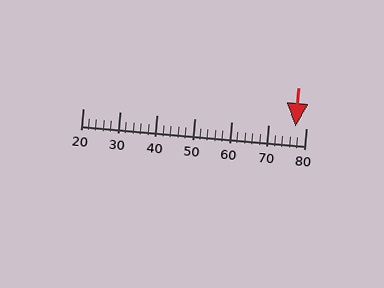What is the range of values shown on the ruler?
The ruler shows values from 20 to 80.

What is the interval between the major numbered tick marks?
The major tick marks are spaced 10 units apart.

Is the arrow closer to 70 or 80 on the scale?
The arrow is closer to 80.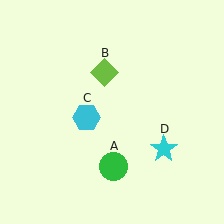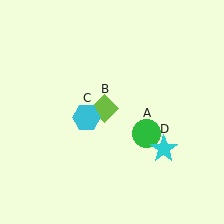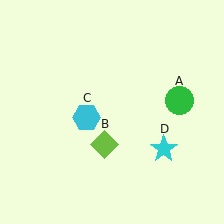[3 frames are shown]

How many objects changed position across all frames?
2 objects changed position: green circle (object A), lime diamond (object B).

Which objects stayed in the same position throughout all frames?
Cyan hexagon (object C) and cyan star (object D) remained stationary.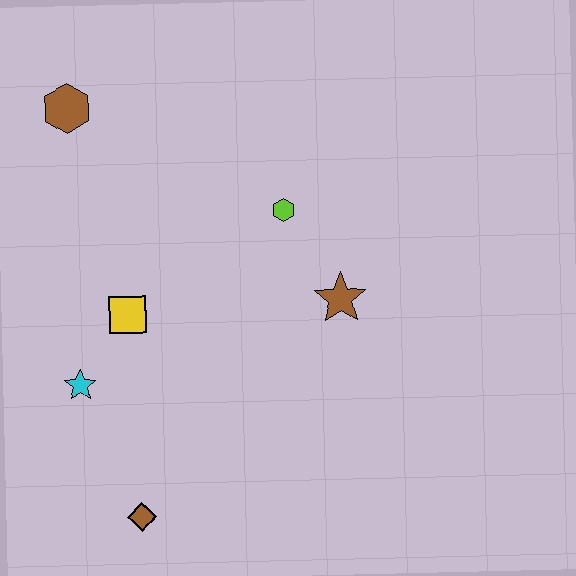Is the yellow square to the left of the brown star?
Yes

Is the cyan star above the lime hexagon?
No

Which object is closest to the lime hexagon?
The brown star is closest to the lime hexagon.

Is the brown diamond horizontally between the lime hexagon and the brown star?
No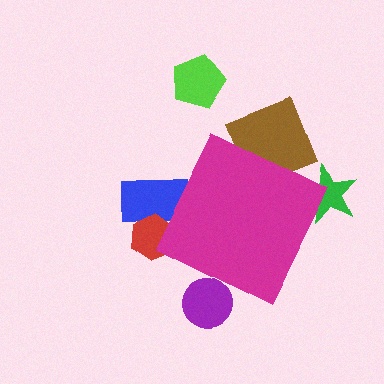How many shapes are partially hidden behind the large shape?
5 shapes are partially hidden.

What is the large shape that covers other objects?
A magenta diamond.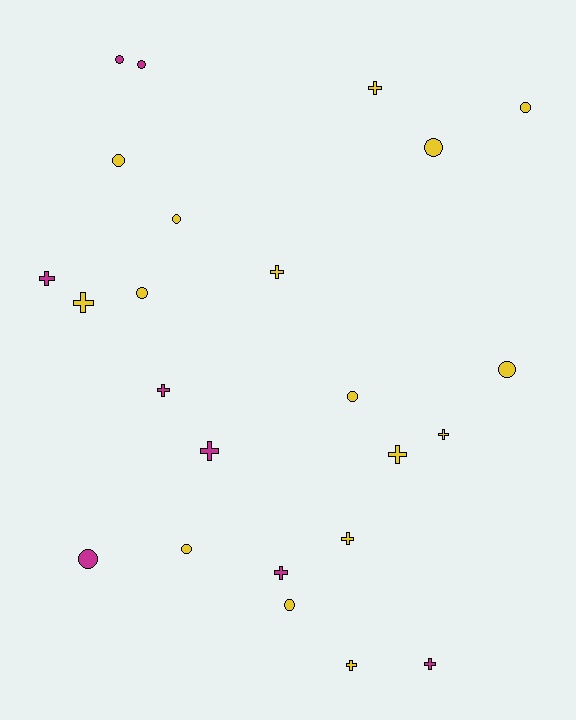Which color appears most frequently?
Yellow, with 16 objects.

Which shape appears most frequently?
Circle, with 12 objects.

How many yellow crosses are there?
There are 7 yellow crosses.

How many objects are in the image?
There are 24 objects.